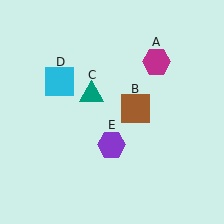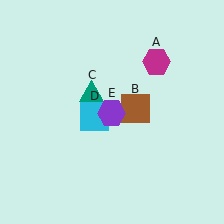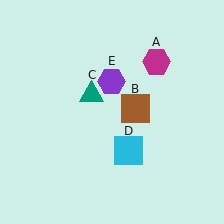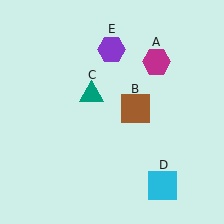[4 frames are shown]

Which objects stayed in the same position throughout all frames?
Magenta hexagon (object A) and brown square (object B) and teal triangle (object C) remained stationary.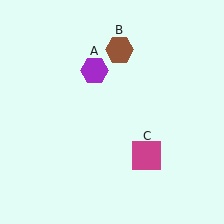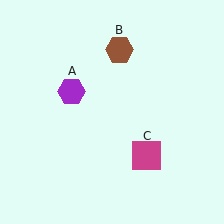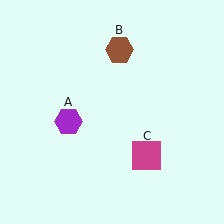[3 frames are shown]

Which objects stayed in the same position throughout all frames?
Brown hexagon (object B) and magenta square (object C) remained stationary.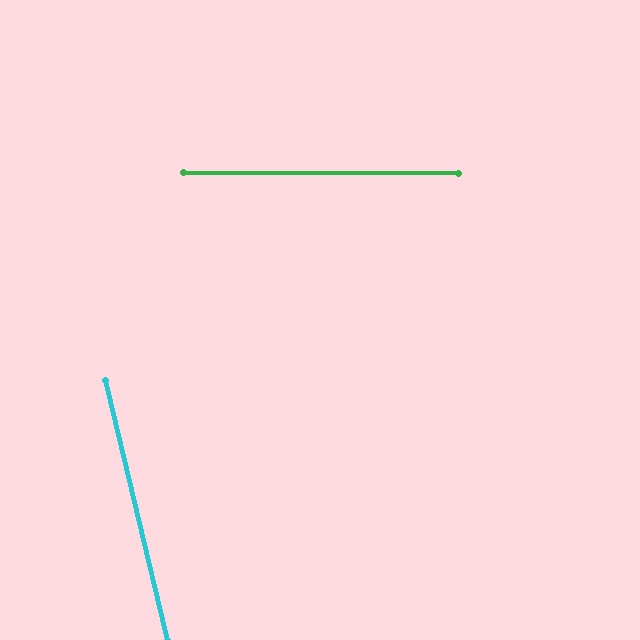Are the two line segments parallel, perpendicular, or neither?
Neither parallel nor perpendicular — they differ by about 76°.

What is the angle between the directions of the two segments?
Approximately 76 degrees.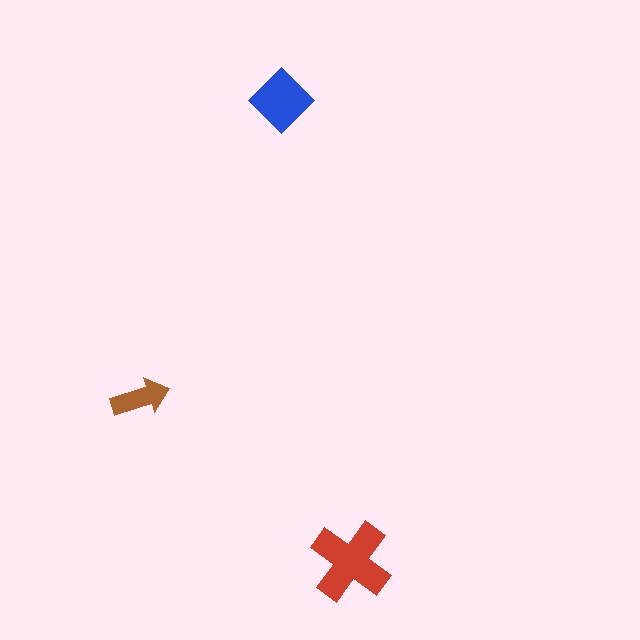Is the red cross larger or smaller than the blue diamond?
Larger.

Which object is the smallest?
The brown arrow.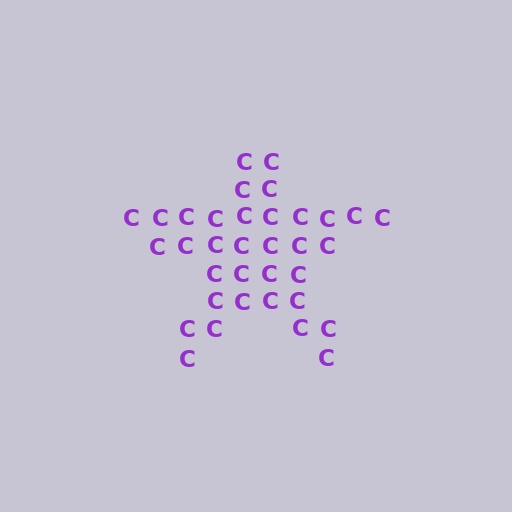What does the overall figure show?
The overall figure shows a star.